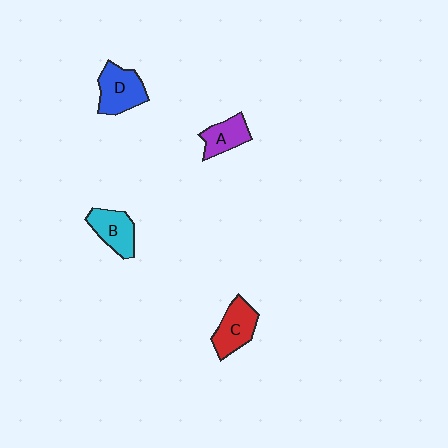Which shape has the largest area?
Shape D (blue).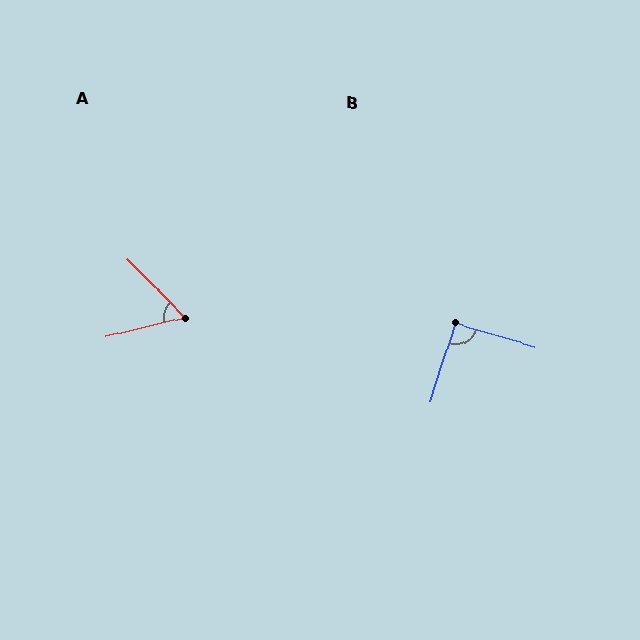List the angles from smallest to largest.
A (59°), B (91°).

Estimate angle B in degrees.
Approximately 91 degrees.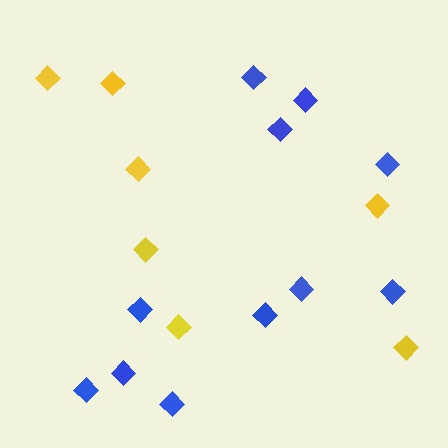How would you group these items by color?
There are 2 groups: one group of yellow diamonds (7) and one group of blue diamonds (11).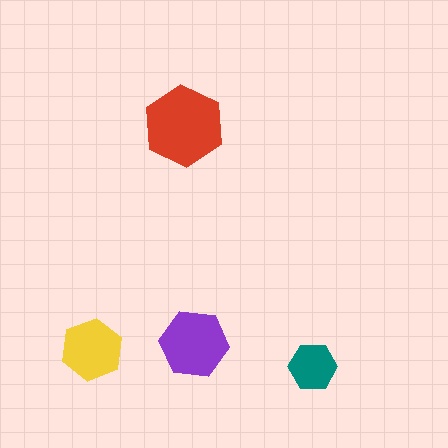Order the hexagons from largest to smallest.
the red one, the purple one, the yellow one, the teal one.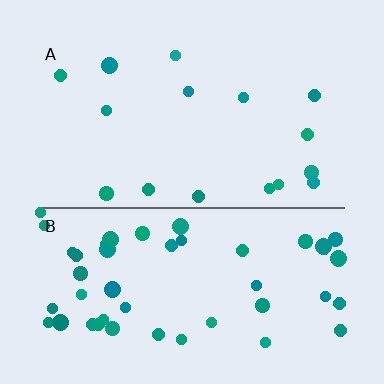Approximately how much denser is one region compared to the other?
Approximately 3.0× — region B over region A.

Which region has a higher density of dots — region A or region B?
B (the bottom).